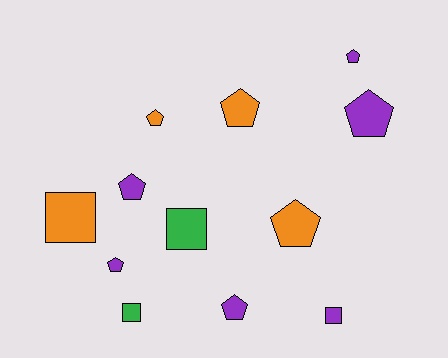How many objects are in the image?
There are 12 objects.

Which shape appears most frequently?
Pentagon, with 8 objects.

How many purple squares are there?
There is 1 purple square.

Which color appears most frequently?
Purple, with 6 objects.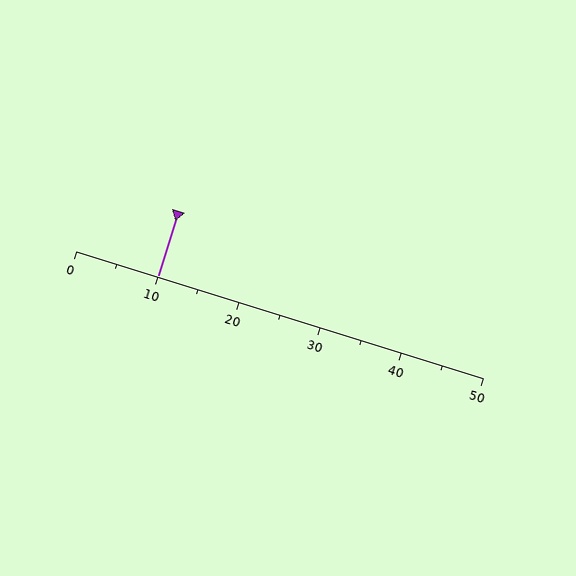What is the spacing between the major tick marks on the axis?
The major ticks are spaced 10 apart.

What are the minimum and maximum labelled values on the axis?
The axis runs from 0 to 50.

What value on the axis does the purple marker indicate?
The marker indicates approximately 10.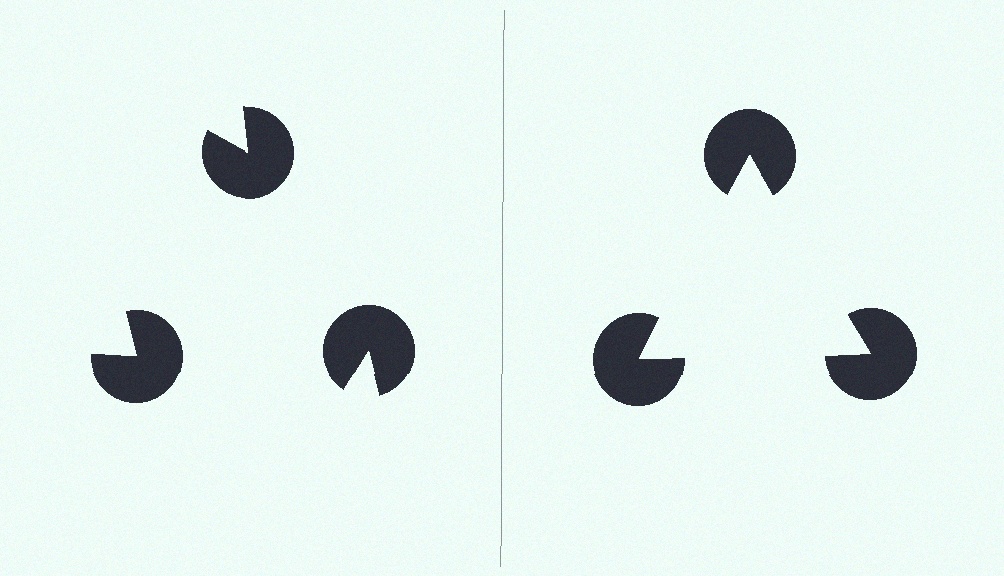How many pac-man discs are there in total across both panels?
6 — 3 on each side.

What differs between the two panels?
The pac-man discs are positioned identically on both sides; only the wedge orientations differ. On the right they align to a triangle; on the left they are misaligned.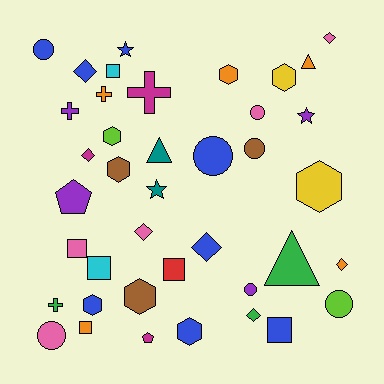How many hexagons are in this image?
There are 8 hexagons.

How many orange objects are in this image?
There are 5 orange objects.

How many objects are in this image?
There are 40 objects.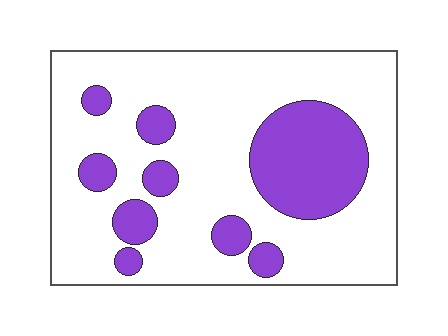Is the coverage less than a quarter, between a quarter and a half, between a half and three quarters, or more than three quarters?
Less than a quarter.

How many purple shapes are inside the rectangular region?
9.